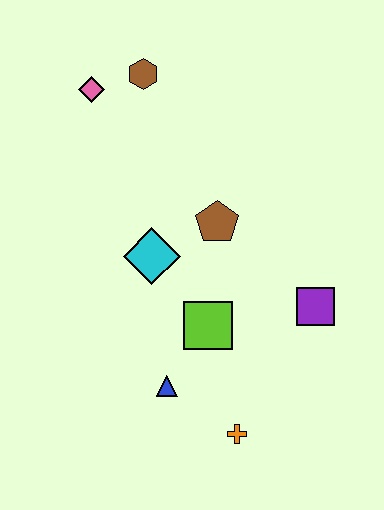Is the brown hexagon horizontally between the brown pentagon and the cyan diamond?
No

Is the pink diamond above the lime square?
Yes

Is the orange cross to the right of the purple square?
No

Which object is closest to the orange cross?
The blue triangle is closest to the orange cross.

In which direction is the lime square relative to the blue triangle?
The lime square is above the blue triangle.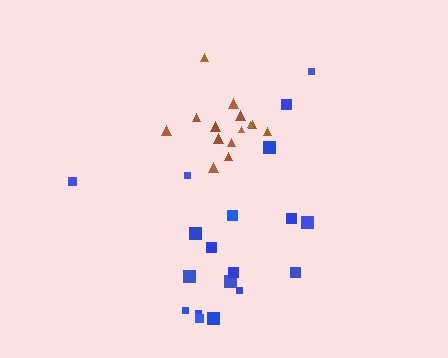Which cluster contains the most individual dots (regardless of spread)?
Blue (19).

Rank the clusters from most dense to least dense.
brown, blue.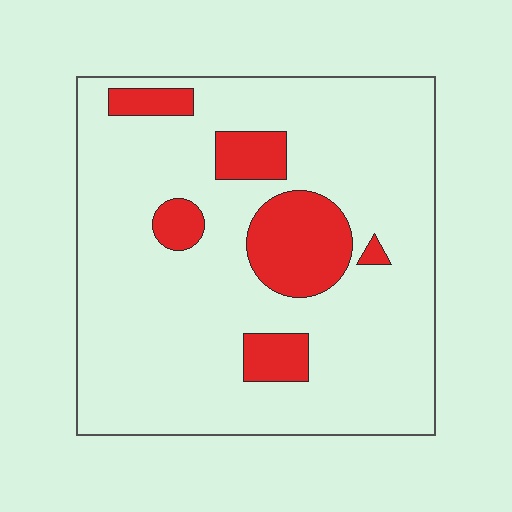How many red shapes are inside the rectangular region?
6.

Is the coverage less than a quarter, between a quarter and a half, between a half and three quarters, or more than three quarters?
Less than a quarter.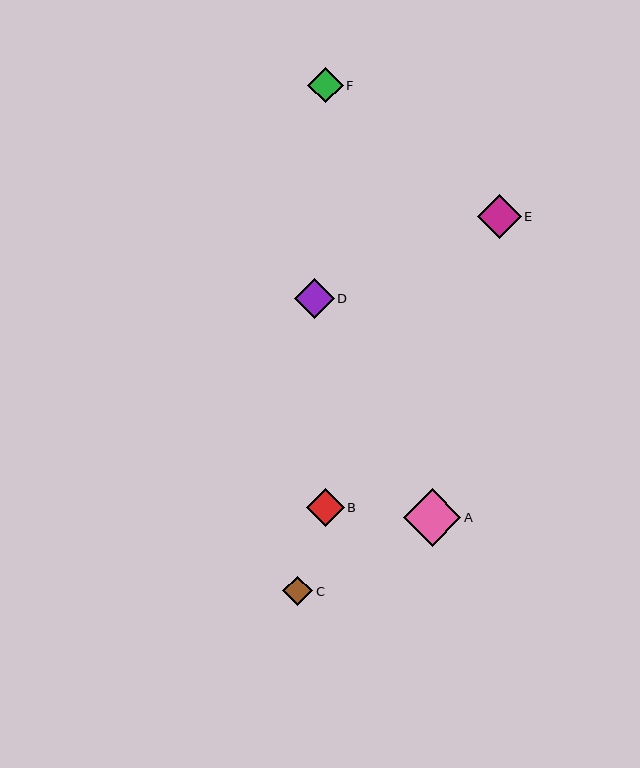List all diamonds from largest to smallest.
From largest to smallest: A, E, D, B, F, C.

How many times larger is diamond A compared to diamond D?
Diamond A is approximately 1.4 times the size of diamond D.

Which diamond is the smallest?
Diamond C is the smallest with a size of approximately 30 pixels.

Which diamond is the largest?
Diamond A is the largest with a size of approximately 58 pixels.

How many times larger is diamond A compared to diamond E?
Diamond A is approximately 1.3 times the size of diamond E.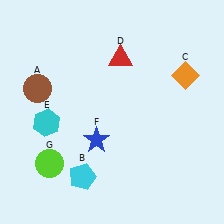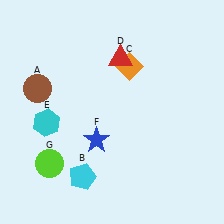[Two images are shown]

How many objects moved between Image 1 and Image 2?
1 object moved between the two images.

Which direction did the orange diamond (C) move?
The orange diamond (C) moved left.